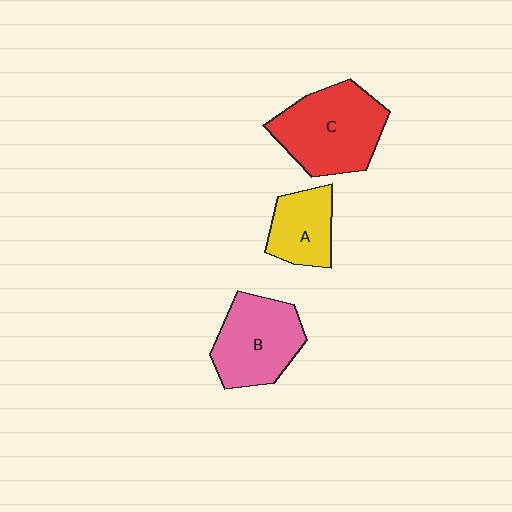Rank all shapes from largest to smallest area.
From largest to smallest: C (red), B (pink), A (yellow).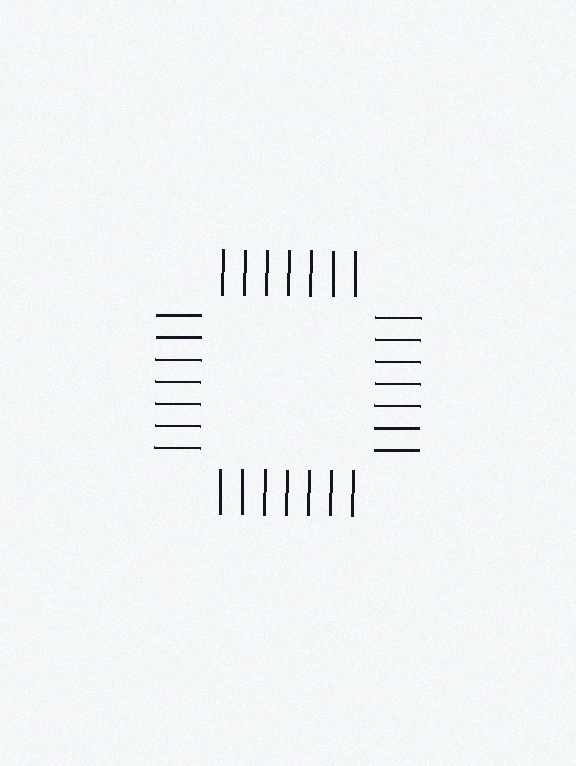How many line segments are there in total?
28 — 7 along each of the 4 edges.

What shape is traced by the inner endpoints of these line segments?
An illusory square — the line segments terminate on its edges but no continuous stroke is drawn.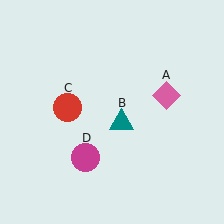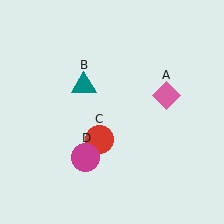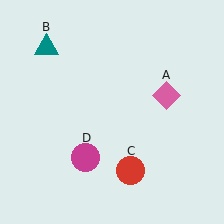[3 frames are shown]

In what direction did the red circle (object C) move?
The red circle (object C) moved down and to the right.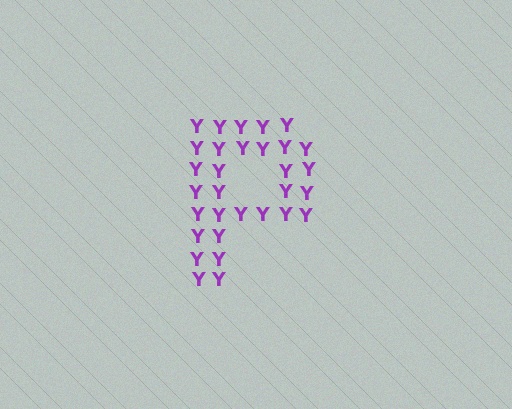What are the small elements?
The small elements are letter Y's.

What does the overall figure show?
The overall figure shows the letter P.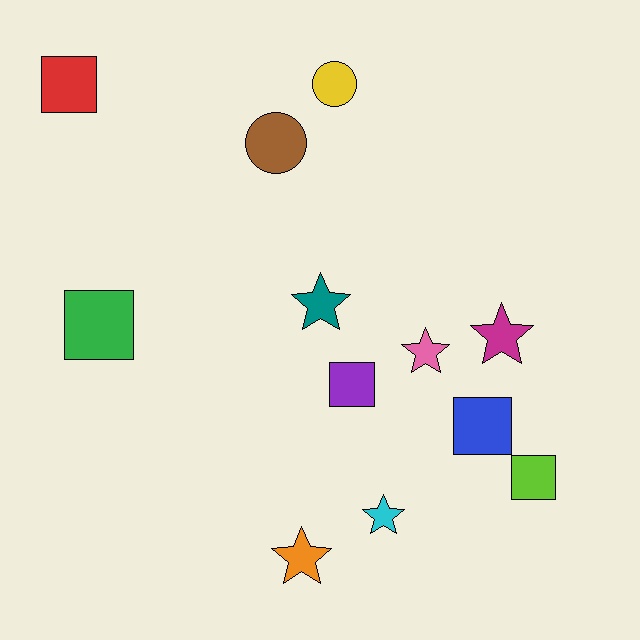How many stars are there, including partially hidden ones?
There are 5 stars.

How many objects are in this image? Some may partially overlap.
There are 12 objects.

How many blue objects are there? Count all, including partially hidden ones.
There is 1 blue object.